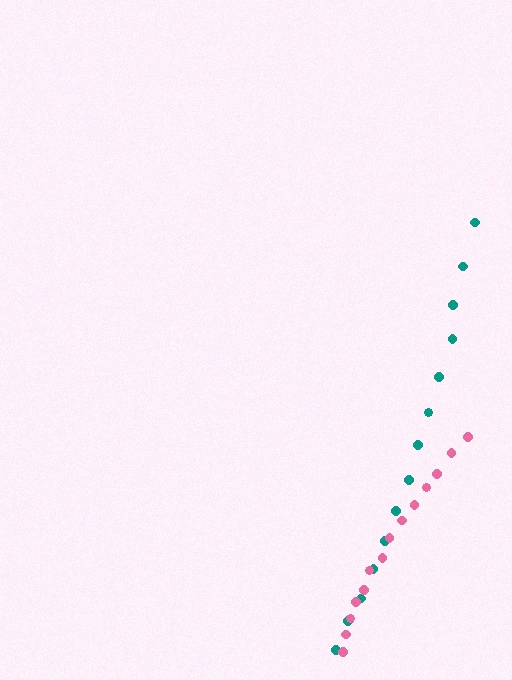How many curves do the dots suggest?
There are 2 distinct paths.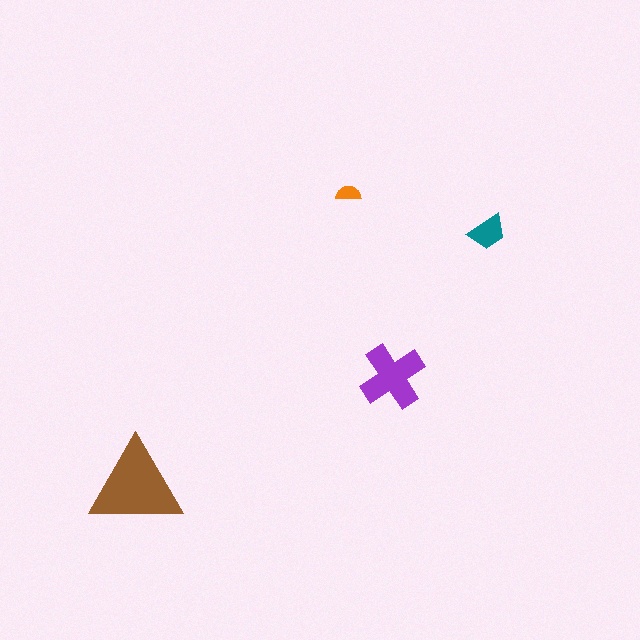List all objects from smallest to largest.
The orange semicircle, the teal trapezoid, the purple cross, the brown triangle.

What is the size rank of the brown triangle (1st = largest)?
1st.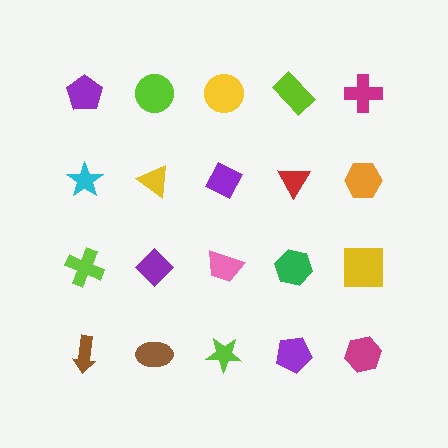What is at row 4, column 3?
A lime star.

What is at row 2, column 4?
A red triangle.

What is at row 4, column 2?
A brown ellipse.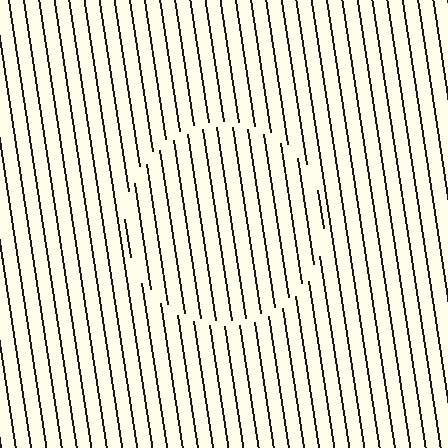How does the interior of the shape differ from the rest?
The interior of the shape contains the same grating, shifted by half a period — the contour is defined by the phase discontinuity where line-ends from the inner and outer gratings abut.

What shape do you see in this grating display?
An illusory circle. The interior of the shape contains the same grating, shifted by half a period — the contour is defined by the phase discontinuity where line-ends from the inner and outer gratings abut.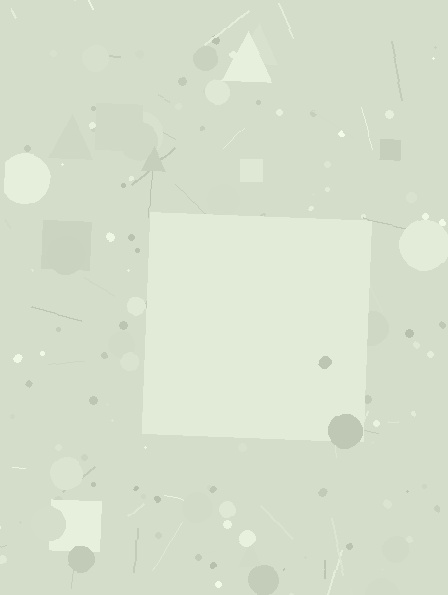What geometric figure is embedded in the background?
A square is embedded in the background.